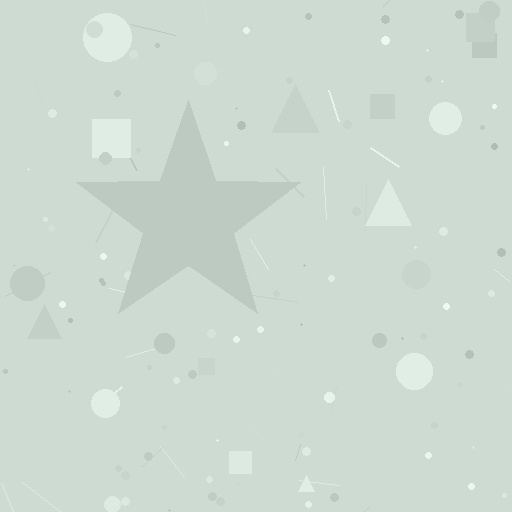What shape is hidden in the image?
A star is hidden in the image.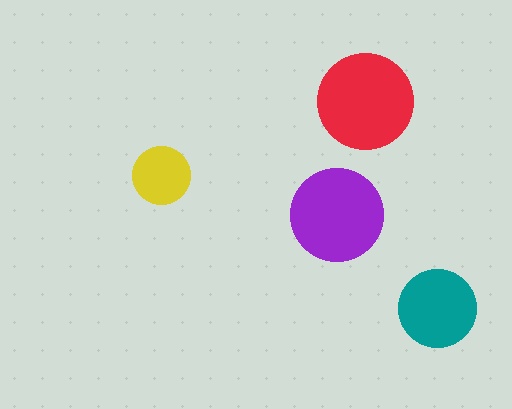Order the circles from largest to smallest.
the red one, the purple one, the teal one, the yellow one.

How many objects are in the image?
There are 4 objects in the image.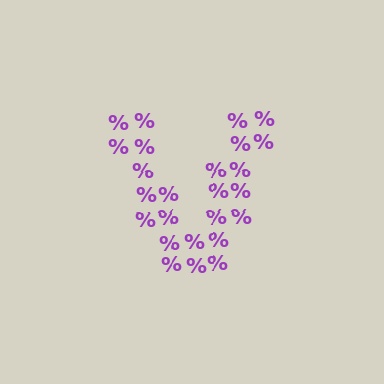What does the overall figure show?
The overall figure shows the letter V.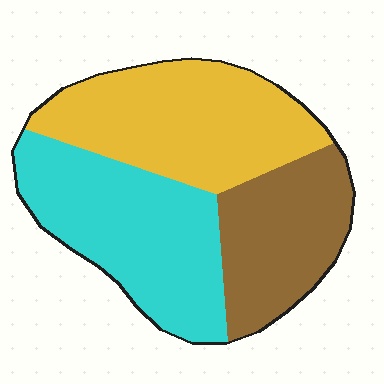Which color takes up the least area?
Brown, at roughly 25%.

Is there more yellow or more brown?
Yellow.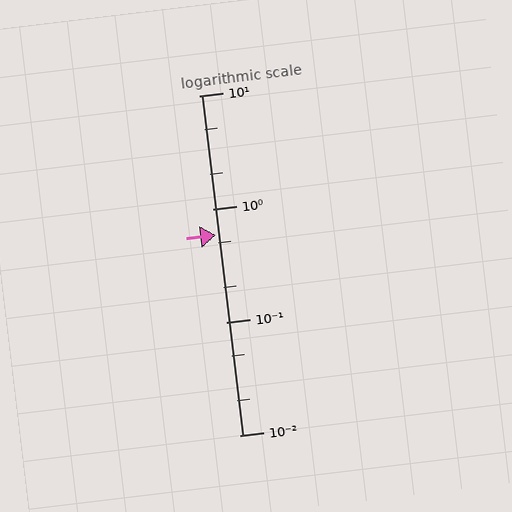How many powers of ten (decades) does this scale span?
The scale spans 3 decades, from 0.01 to 10.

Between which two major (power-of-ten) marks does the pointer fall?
The pointer is between 0.1 and 1.